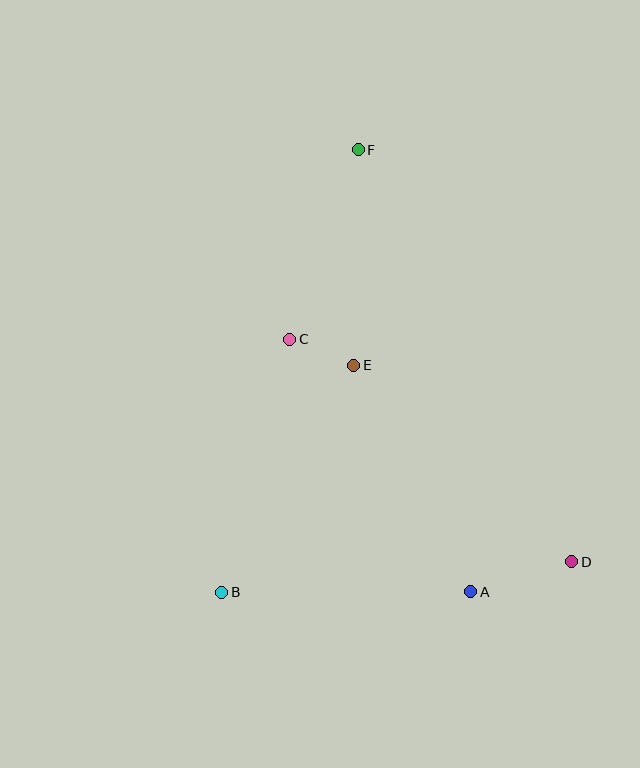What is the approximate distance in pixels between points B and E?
The distance between B and E is approximately 263 pixels.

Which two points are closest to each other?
Points C and E are closest to each other.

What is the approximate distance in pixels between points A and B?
The distance between A and B is approximately 249 pixels.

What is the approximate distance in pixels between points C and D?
The distance between C and D is approximately 359 pixels.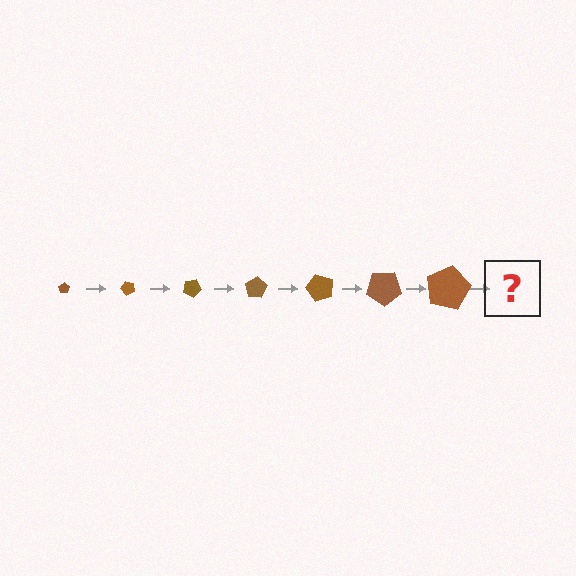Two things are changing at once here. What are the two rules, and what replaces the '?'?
The two rules are that the pentagon grows larger each step and it rotates 50 degrees each step. The '?' should be a pentagon, larger than the previous one and rotated 350 degrees from the start.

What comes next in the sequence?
The next element should be a pentagon, larger than the previous one and rotated 350 degrees from the start.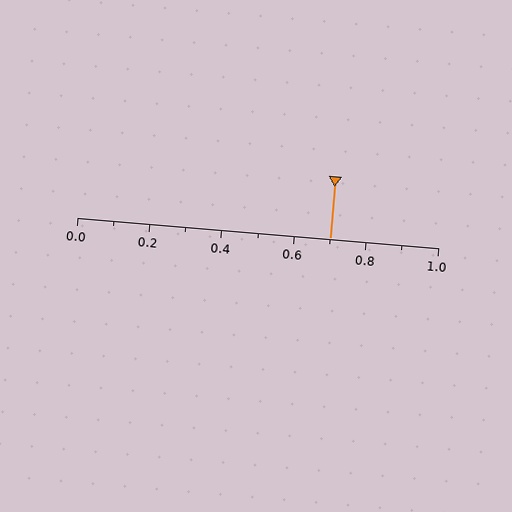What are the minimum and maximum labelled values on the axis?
The axis runs from 0.0 to 1.0.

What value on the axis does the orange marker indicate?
The marker indicates approximately 0.7.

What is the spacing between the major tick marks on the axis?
The major ticks are spaced 0.2 apart.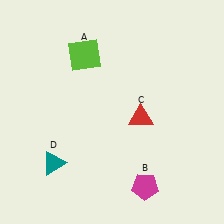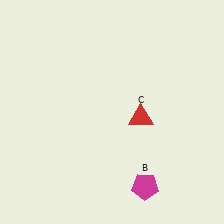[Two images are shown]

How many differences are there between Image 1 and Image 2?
There are 2 differences between the two images.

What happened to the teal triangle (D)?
The teal triangle (D) was removed in Image 2. It was in the bottom-left area of Image 1.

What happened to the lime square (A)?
The lime square (A) was removed in Image 2. It was in the top-left area of Image 1.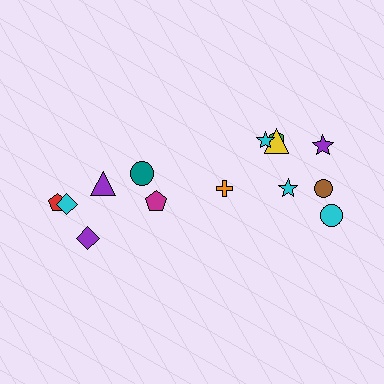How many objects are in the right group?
There are 8 objects.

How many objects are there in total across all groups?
There are 14 objects.